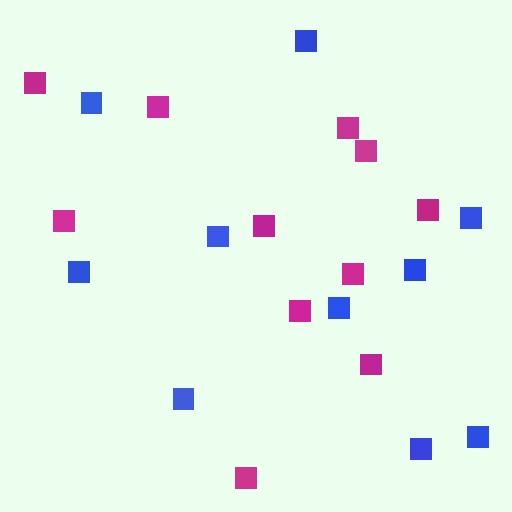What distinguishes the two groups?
There are 2 groups: one group of magenta squares (11) and one group of blue squares (10).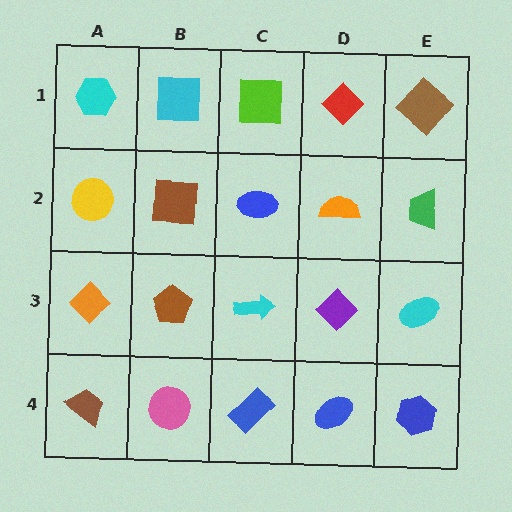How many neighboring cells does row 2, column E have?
3.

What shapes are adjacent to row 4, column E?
A cyan ellipse (row 3, column E), a blue ellipse (row 4, column D).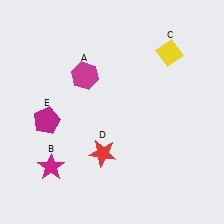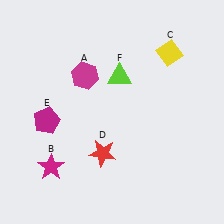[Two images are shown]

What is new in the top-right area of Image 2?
A lime triangle (F) was added in the top-right area of Image 2.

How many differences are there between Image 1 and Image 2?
There is 1 difference between the two images.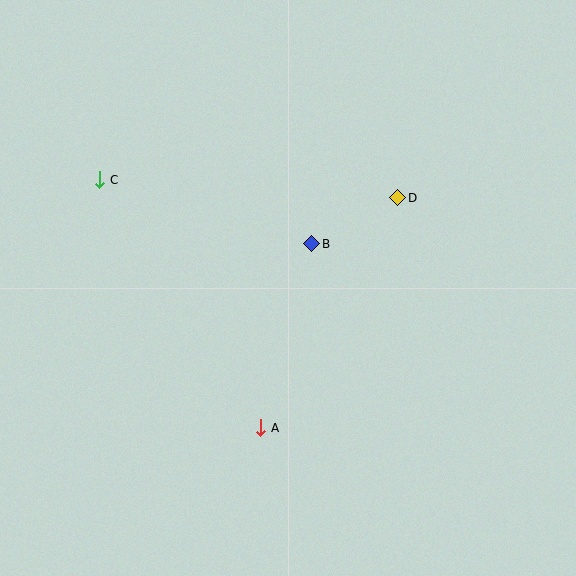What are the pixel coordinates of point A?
Point A is at (261, 428).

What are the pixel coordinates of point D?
Point D is at (398, 198).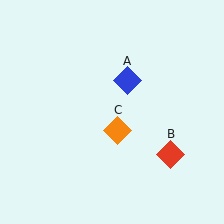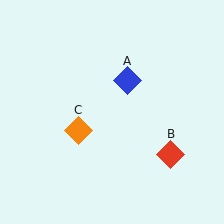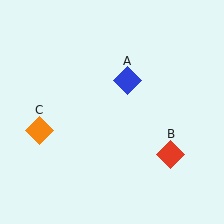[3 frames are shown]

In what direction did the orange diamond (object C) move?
The orange diamond (object C) moved left.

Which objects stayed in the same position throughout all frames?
Blue diamond (object A) and red diamond (object B) remained stationary.